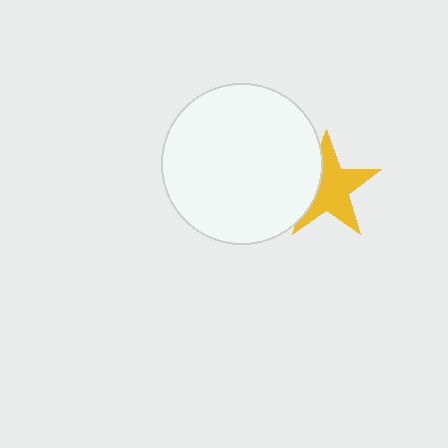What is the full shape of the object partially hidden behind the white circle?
The partially hidden object is a yellow star.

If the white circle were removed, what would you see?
You would see the complete yellow star.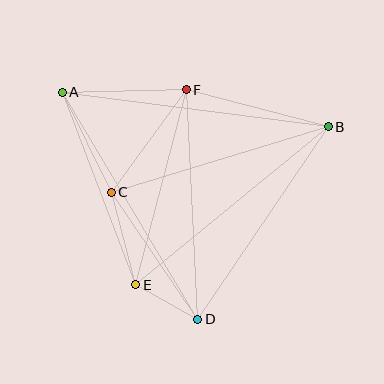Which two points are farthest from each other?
Points A and B are farthest from each other.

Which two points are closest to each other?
Points D and E are closest to each other.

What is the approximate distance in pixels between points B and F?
The distance between B and F is approximately 147 pixels.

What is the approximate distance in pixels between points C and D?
The distance between C and D is approximately 154 pixels.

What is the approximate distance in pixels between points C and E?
The distance between C and E is approximately 95 pixels.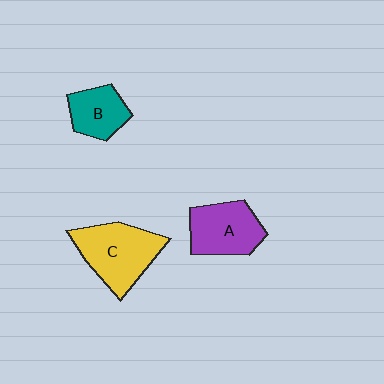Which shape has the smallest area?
Shape B (teal).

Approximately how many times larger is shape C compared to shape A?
Approximately 1.2 times.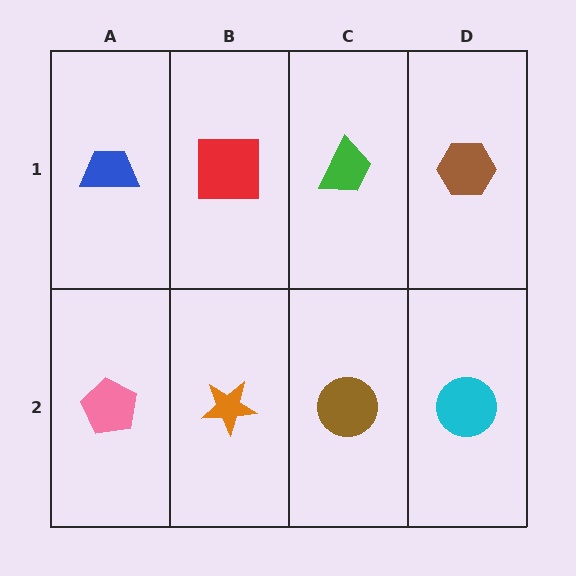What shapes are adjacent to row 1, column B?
An orange star (row 2, column B), a blue trapezoid (row 1, column A), a green trapezoid (row 1, column C).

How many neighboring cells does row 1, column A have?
2.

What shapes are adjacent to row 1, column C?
A brown circle (row 2, column C), a red square (row 1, column B), a brown hexagon (row 1, column D).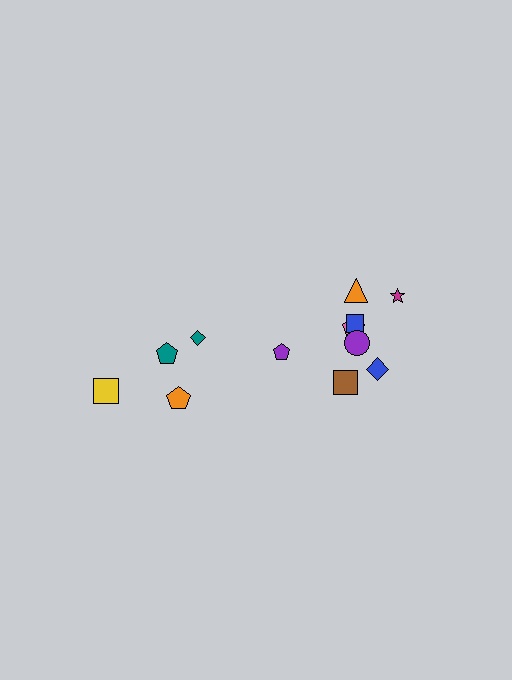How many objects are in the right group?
There are 8 objects.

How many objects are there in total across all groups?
There are 12 objects.